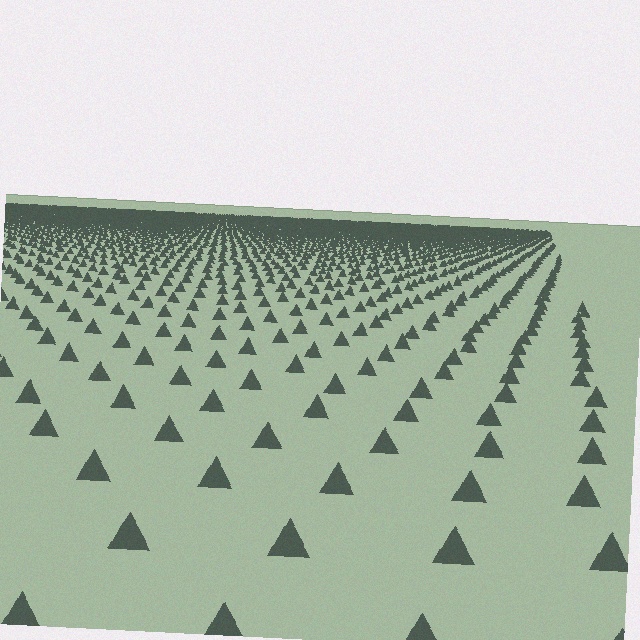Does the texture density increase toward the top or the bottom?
Density increases toward the top.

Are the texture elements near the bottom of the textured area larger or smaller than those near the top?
Larger. Near the bottom, elements are closer to the viewer and appear at a bigger on-screen size.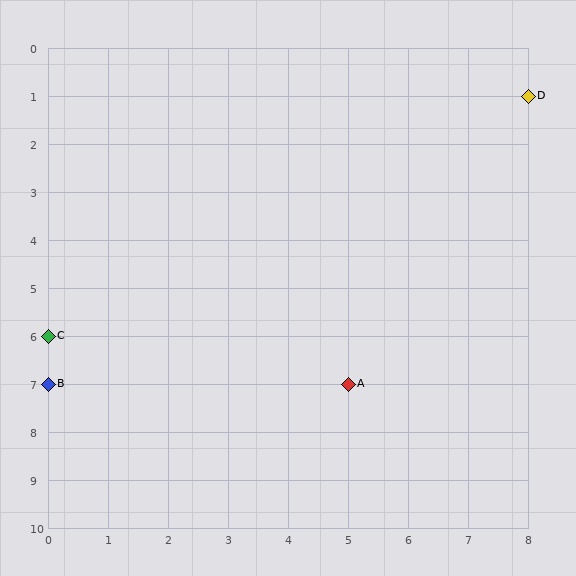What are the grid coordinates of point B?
Point B is at grid coordinates (0, 7).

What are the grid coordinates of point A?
Point A is at grid coordinates (5, 7).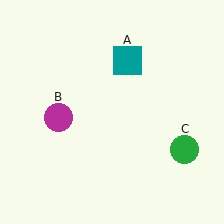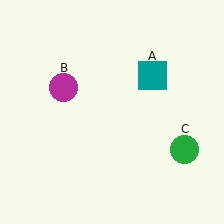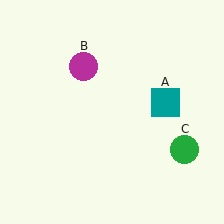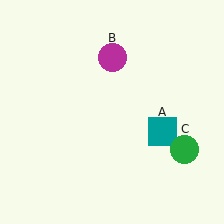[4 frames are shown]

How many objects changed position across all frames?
2 objects changed position: teal square (object A), magenta circle (object B).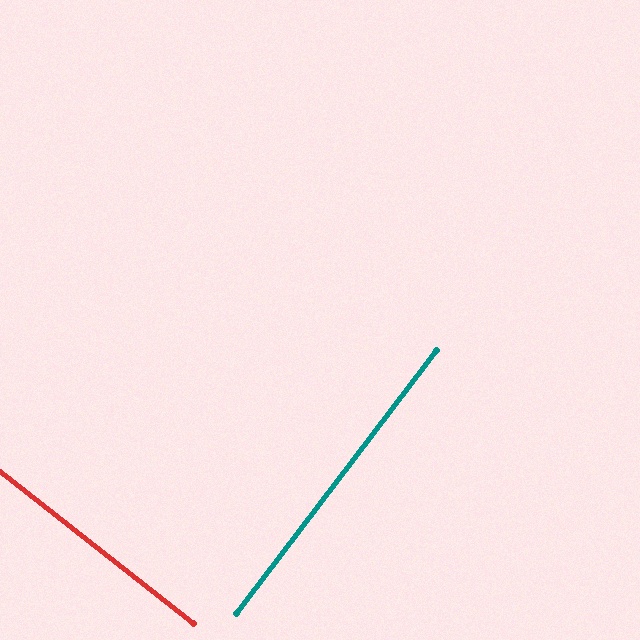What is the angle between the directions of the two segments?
Approximately 89 degrees.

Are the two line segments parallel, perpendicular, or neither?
Perpendicular — they meet at approximately 89°.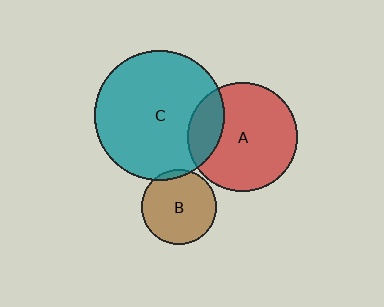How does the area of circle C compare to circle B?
Approximately 3.0 times.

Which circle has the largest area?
Circle C (teal).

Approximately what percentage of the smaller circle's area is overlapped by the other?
Approximately 5%.